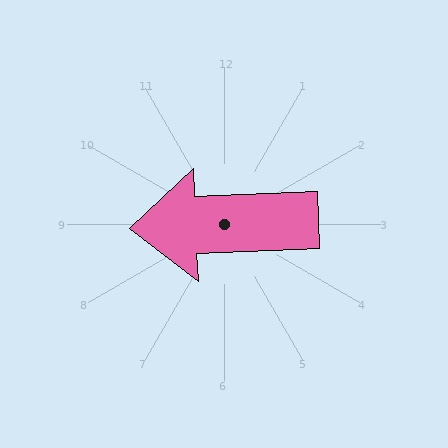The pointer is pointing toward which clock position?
Roughly 9 o'clock.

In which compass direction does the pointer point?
West.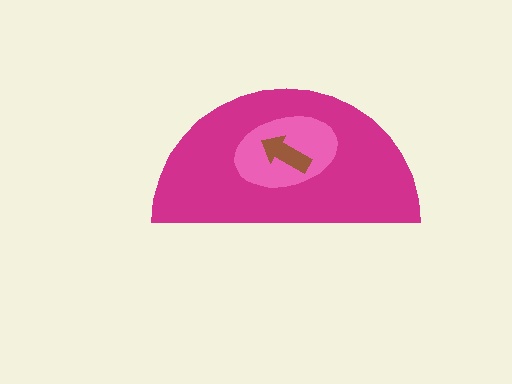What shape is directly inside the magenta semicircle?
The pink ellipse.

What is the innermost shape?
The brown arrow.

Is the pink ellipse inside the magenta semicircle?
Yes.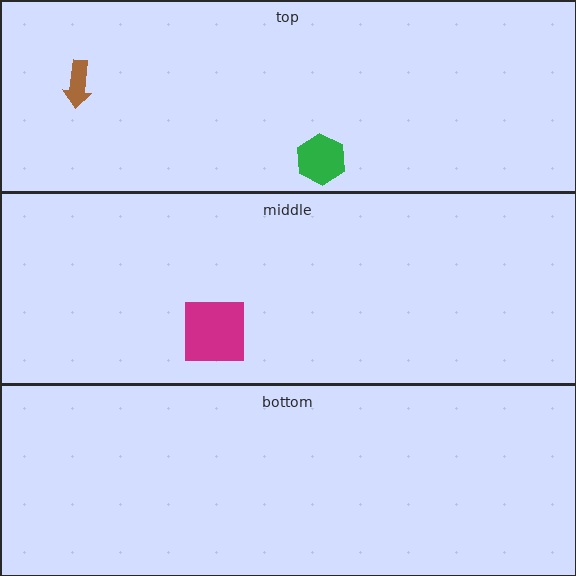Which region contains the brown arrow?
The top region.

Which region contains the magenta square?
The middle region.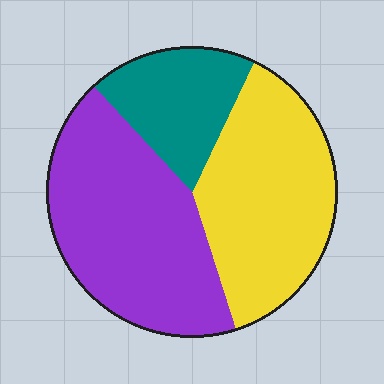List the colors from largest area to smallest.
From largest to smallest: purple, yellow, teal.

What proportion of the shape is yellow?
Yellow covers about 40% of the shape.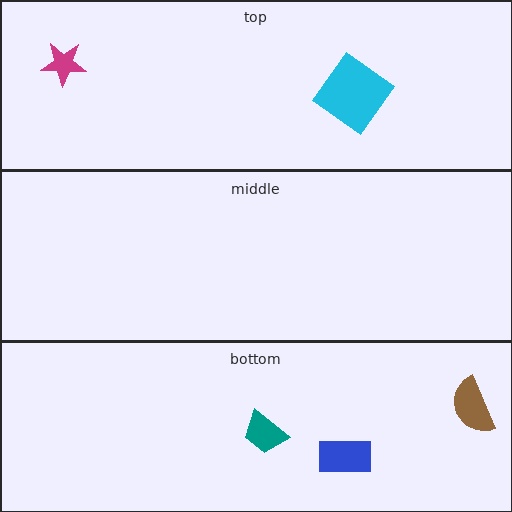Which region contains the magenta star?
The top region.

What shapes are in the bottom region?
The brown semicircle, the blue rectangle, the teal trapezoid.